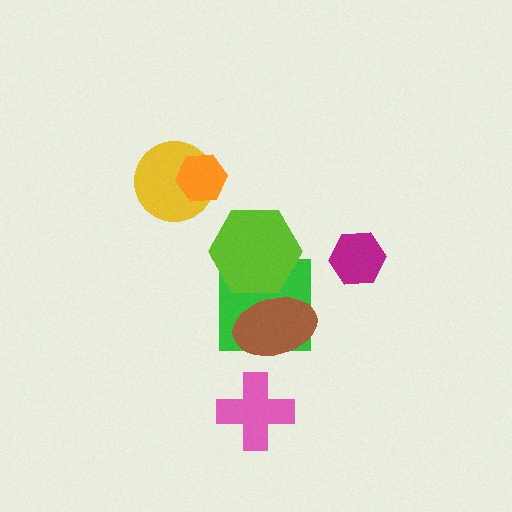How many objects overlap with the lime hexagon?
2 objects overlap with the lime hexagon.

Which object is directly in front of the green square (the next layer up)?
The brown ellipse is directly in front of the green square.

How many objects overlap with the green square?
2 objects overlap with the green square.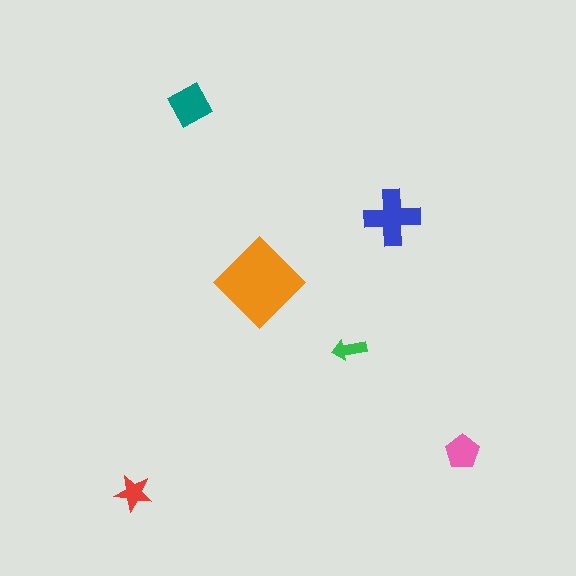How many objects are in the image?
There are 6 objects in the image.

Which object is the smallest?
The green arrow.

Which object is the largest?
The orange diamond.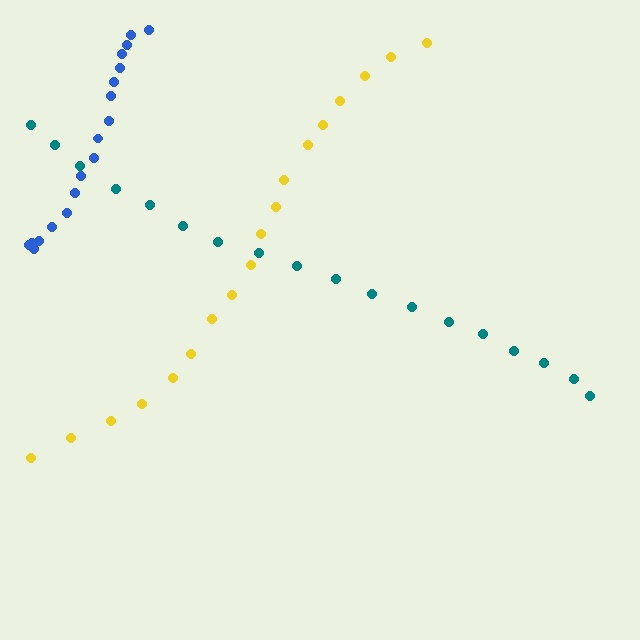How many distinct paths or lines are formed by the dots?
There are 3 distinct paths.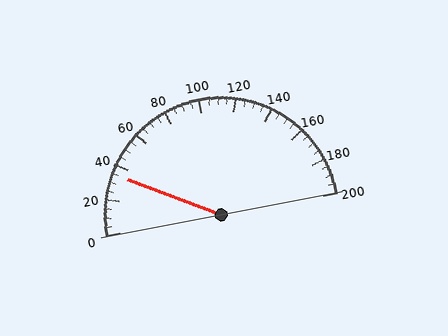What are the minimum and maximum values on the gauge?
The gauge ranges from 0 to 200.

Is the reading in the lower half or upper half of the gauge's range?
The reading is in the lower half of the range (0 to 200).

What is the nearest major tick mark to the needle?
The nearest major tick mark is 40.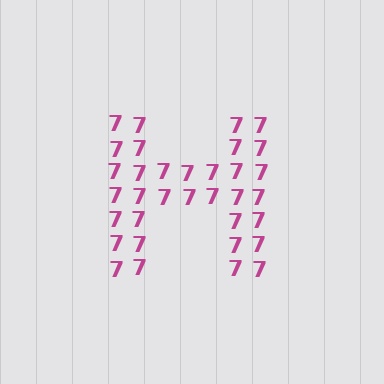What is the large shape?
The large shape is the letter H.